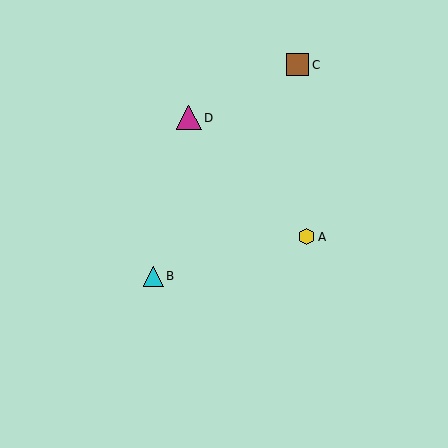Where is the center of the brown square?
The center of the brown square is at (298, 65).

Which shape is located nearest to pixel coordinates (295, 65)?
The brown square (labeled C) at (298, 65) is nearest to that location.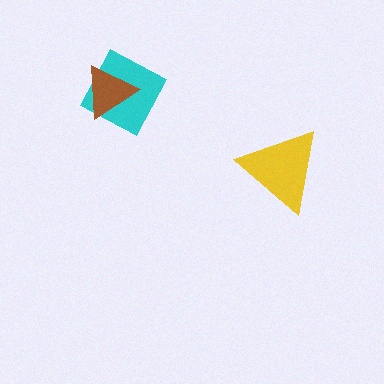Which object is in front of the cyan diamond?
The brown triangle is in front of the cyan diamond.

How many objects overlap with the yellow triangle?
0 objects overlap with the yellow triangle.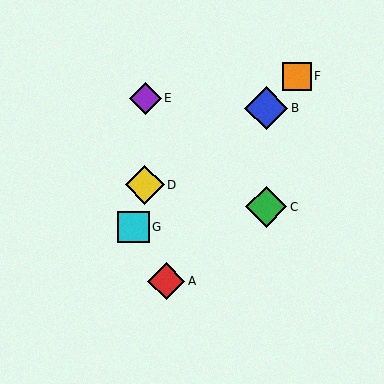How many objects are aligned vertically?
2 objects (B, C) are aligned vertically.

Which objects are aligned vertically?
Objects B, C are aligned vertically.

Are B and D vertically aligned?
No, B is at x≈266 and D is at x≈145.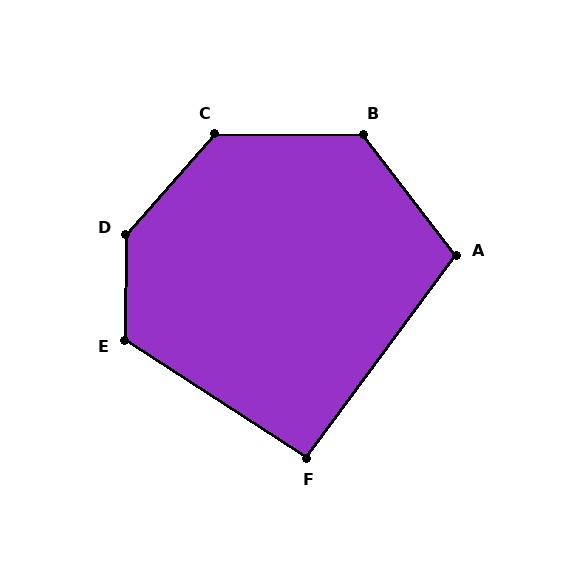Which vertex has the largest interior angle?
D, at approximately 139 degrees.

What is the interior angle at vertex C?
Approximately 131 degrees (obtuse).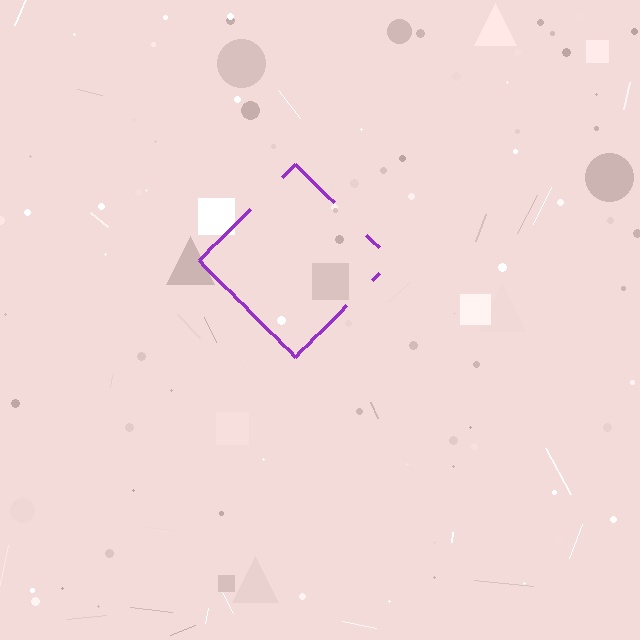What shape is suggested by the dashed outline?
The dashed outline suggests a diamond.